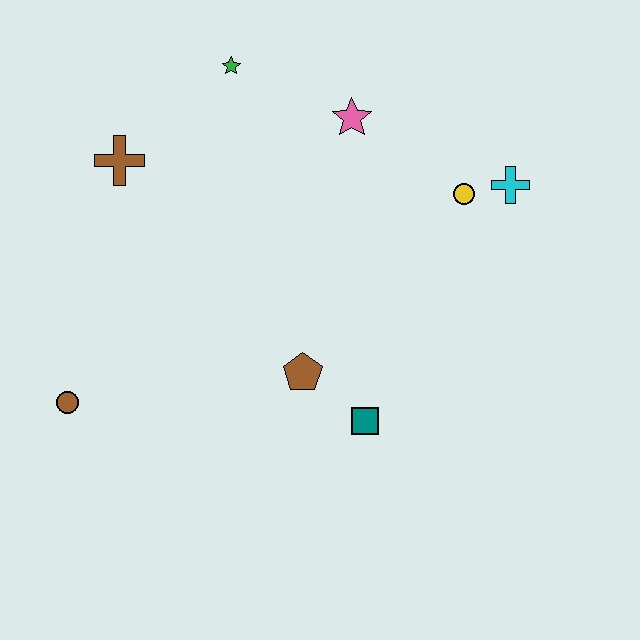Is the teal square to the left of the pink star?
No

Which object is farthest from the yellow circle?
The brown circle is farthest from the yellow circle.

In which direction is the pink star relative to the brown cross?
The pink star is to the right of the brown cross.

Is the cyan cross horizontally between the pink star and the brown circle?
No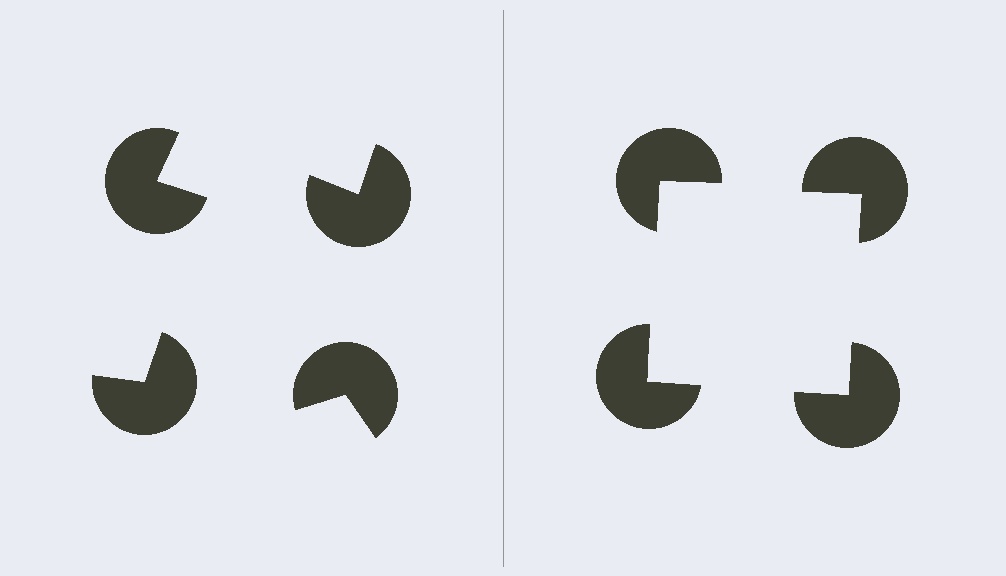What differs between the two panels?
The pac-man discs are positioned identically on both sides; only the wedge orientations differ. On the right they align to a square; on the left they are misaligned.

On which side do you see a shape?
An illusory square appears on the right side. On the left side the wedge cuts are rotated, so no coherent shape forms.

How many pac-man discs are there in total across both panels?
8 — 4 on each side.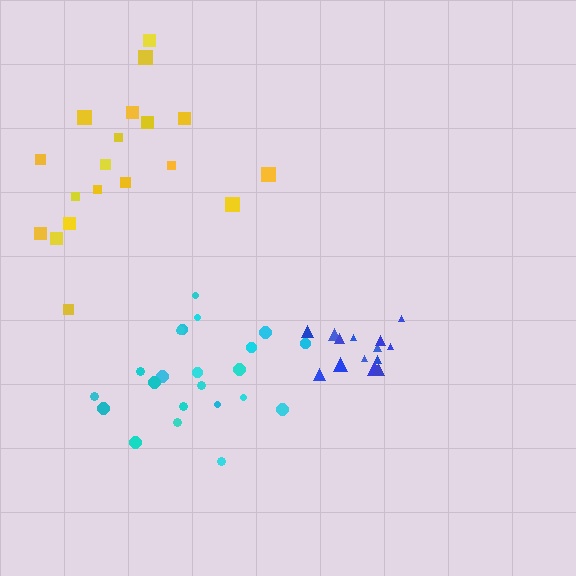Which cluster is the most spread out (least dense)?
Yellow.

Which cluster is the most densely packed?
Blue.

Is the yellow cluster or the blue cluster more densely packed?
Blue.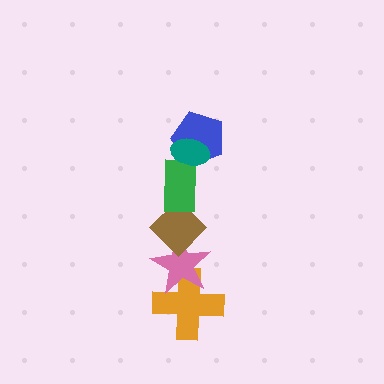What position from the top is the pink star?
The pink star is 5th from the top.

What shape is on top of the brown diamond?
The green rectangle is on top of the brown diamond.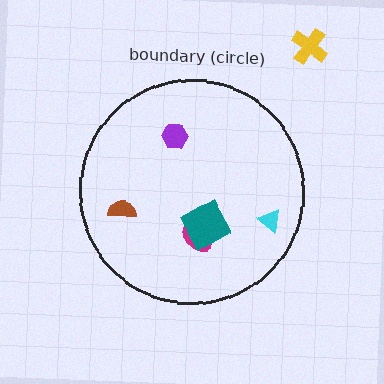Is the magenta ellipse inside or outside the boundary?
Inside.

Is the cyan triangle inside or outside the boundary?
Inside.